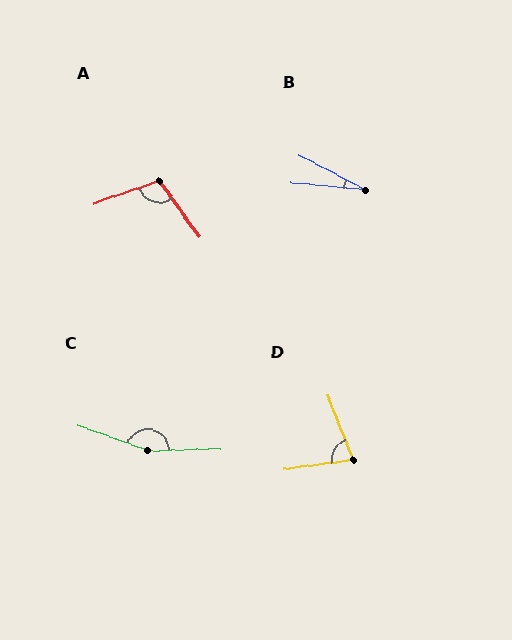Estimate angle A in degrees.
Approximately 106 degrees.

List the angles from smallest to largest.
B (23°), D (76°), A (106°), C (159°).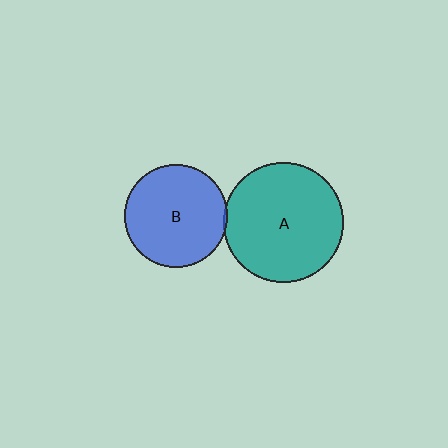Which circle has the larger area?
Circle A (teal).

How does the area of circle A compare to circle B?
Approximately 1.4 times.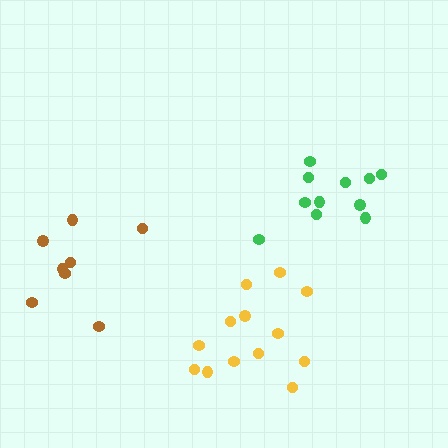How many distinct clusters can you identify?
There are 3 distinct clusters.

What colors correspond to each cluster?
The clusters are colored: brown, green, yellow.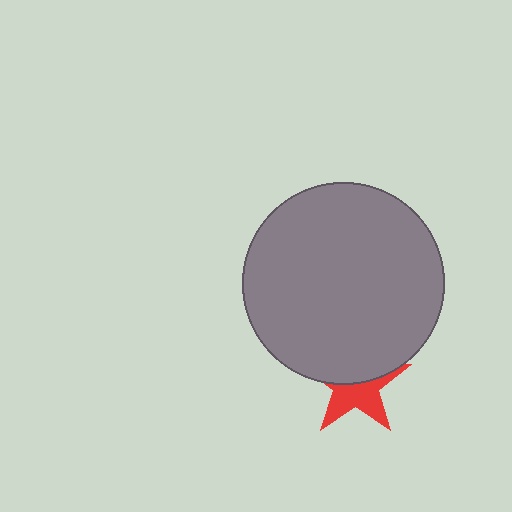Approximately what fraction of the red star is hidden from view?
Roughly 51% of the red star is hidden behind the gray circle.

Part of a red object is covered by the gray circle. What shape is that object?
It is a star.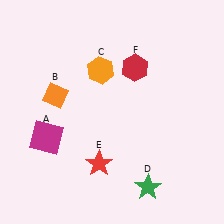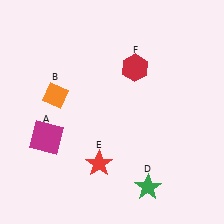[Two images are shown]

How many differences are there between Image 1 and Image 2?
There is 1 difference between the two images.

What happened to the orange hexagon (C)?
The orange hexagon (C) was removed in Image 2. It was in the top-left area of Image 1.